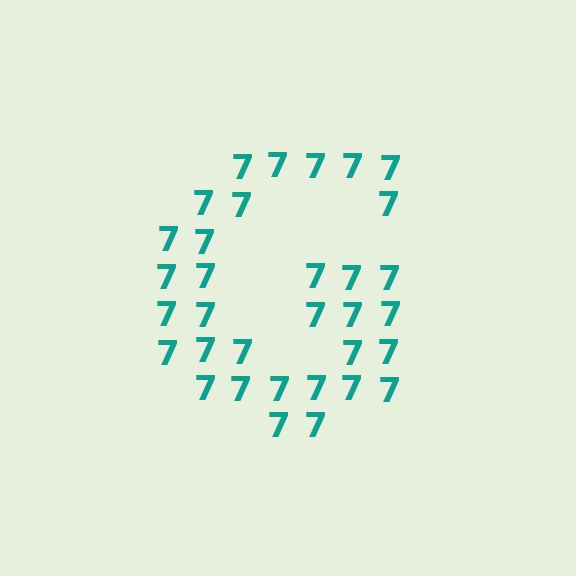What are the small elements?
The small elements are digit 7's.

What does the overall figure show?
The overall figure shows the letter G.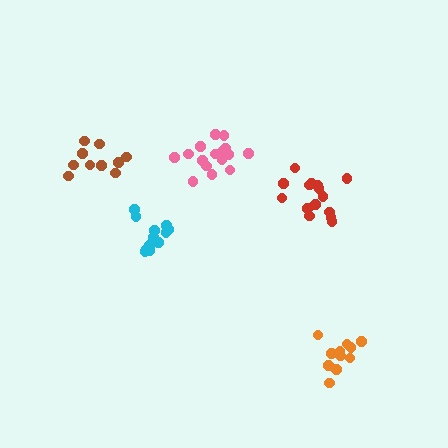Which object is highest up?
The pink cluster is topmost.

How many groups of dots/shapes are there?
There are 5 groups.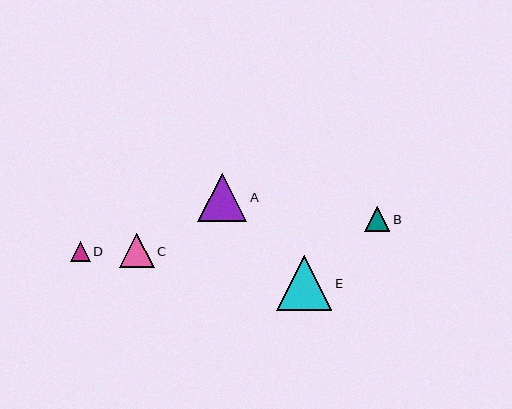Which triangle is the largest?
Triangle E is the largest with a size of approximately 55 pixels.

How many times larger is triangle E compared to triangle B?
Triangle E is approximately 2.2 times the size of triangle B.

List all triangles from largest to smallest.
From largest to smallest: E, A, C, B, D.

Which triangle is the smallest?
Triangle D is the smallest with a size of approximately 20 pixels.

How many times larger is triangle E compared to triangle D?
Triangle E is approximately 2.8 times the size of triangle D.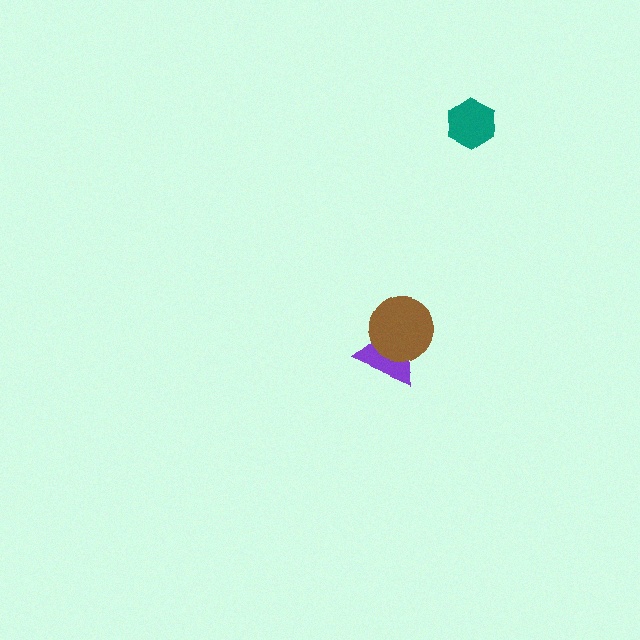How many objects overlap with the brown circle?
1 object overlaps with the brown circle.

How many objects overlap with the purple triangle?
1 object overlaps with the purple triangle.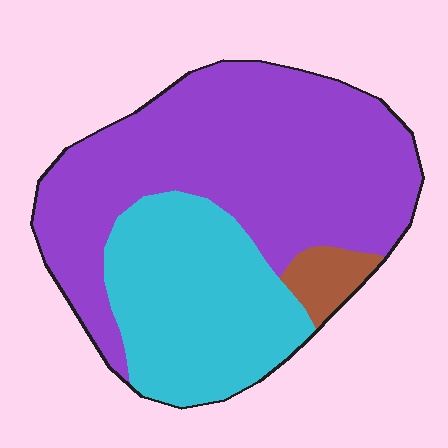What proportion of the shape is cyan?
Cyan takes up about one third (1/3) of the shape.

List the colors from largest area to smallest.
From largest to smallest: purple, cyan, brown.